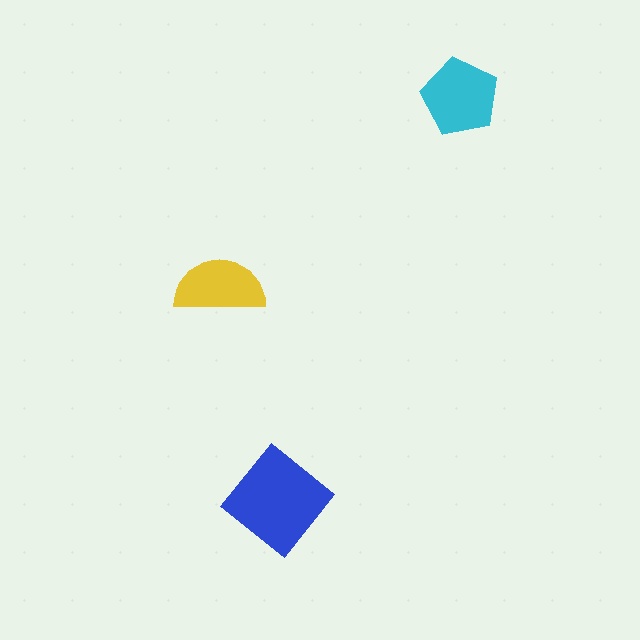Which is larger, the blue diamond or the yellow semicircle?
The blue diamond.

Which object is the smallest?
The yellow semicircle.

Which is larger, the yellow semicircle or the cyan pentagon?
The cyan pentagon.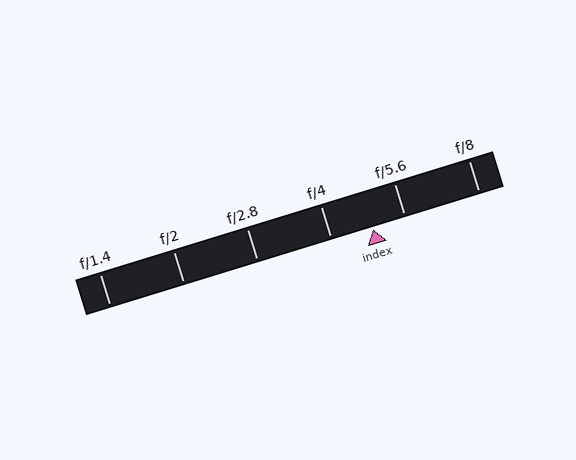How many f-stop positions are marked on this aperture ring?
There are 6 f-stop positions marked.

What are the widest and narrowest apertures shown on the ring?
The widest aperture shown is f/1.4 and the narrowest is f/8.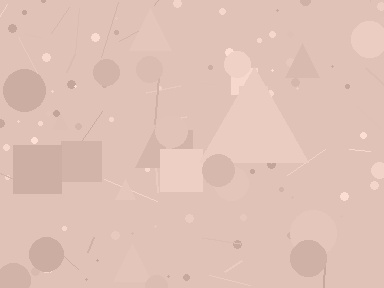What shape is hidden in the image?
A triangle is hidden in the image.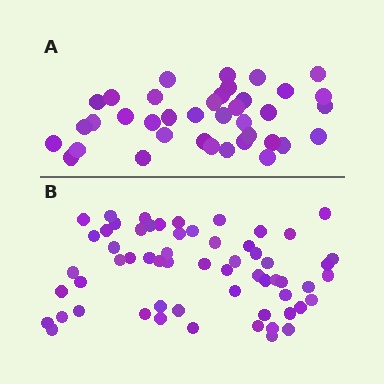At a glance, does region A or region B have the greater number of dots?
Region B (the bottom region) has more dots.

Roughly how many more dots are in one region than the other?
Region B has approximately 20 more dots than region A.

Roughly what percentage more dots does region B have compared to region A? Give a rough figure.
About 60% more.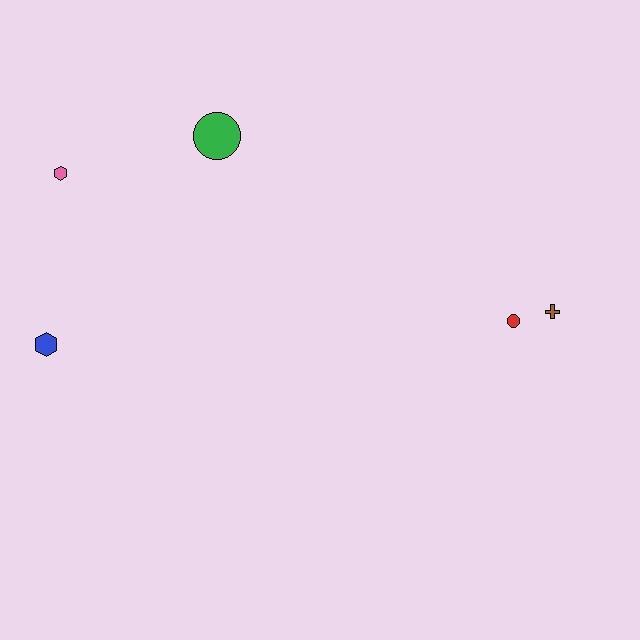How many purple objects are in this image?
There are no purple objects.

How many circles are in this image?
There are 2 circles.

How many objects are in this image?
There are 5 objects.